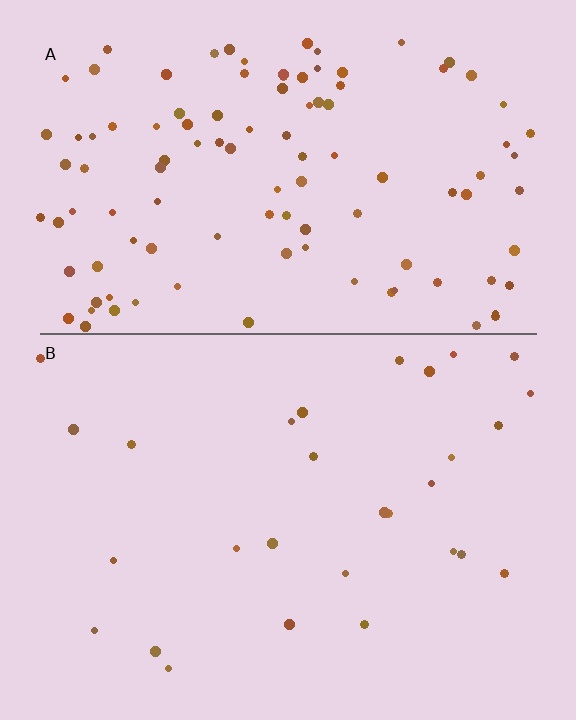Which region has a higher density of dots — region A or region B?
A (the top).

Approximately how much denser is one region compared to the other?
Approximately 3.8× — region A over region B.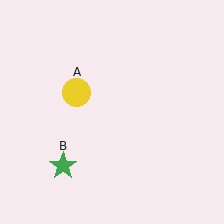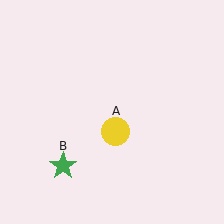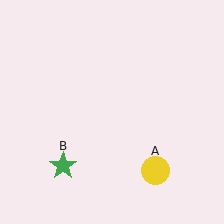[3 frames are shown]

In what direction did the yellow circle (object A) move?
The yellow circle (object A) moved down and to the right.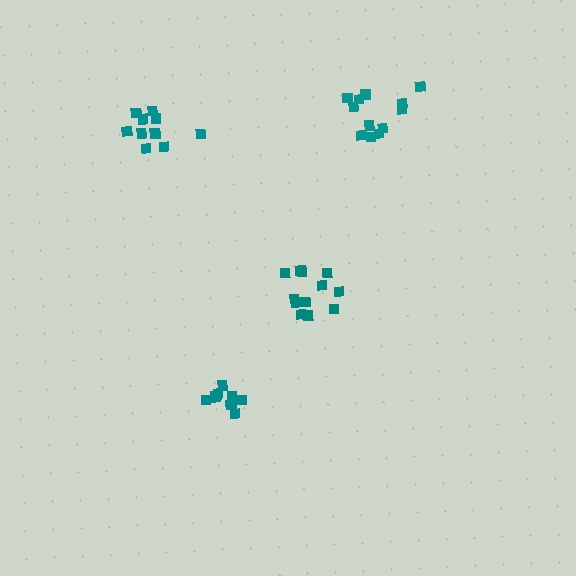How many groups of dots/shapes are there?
There are 4 groups.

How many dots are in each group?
Group 1: 12 dots, Group 2: 10 dots, Group 3: 10 dots, Group 4: 12 dots (44 total).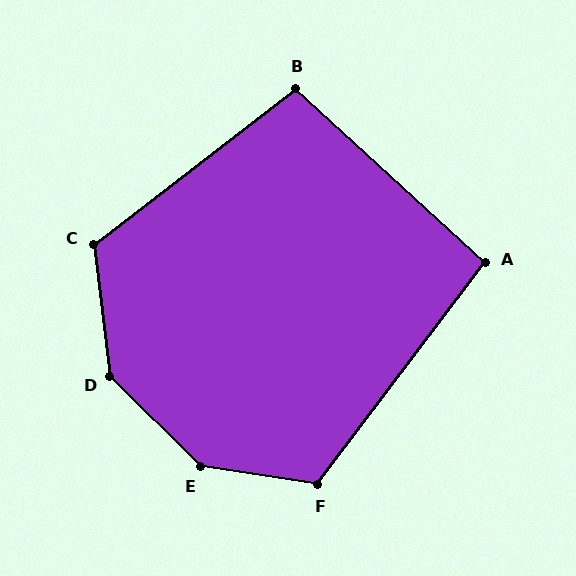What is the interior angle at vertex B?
Approximately 100 degrees (obtuse).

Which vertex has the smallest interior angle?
A, at approximately 95 degrees.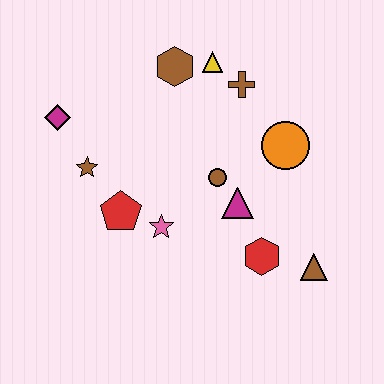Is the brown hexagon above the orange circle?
Yes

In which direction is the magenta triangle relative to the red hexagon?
The magenta triangle is above the red hexagon.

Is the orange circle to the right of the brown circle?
Yes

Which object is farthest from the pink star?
The yellow triangle is farthest from the pink star.